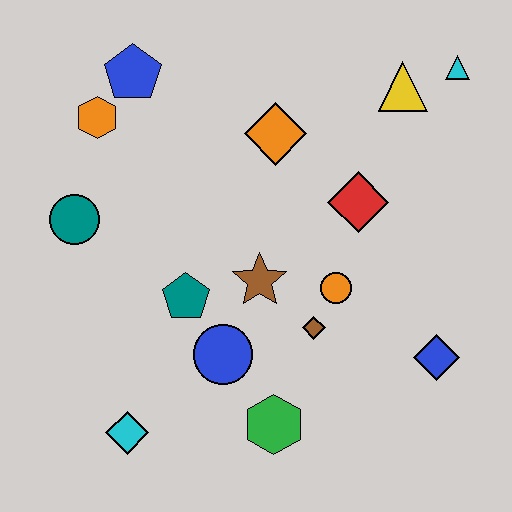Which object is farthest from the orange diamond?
The cyan diamond is farthest from the orange diamond.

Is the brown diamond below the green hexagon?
No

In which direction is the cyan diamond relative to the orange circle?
The cyan diamond is to the left of the orange circle.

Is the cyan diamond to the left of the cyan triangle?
Yes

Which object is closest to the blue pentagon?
The orange hexagon is closest to the blue pentagon.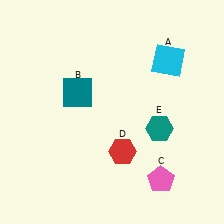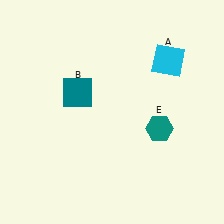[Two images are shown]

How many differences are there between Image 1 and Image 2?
There are 2 differences between the two images.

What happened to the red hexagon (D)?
The red hexagon (D) was removed in Image 2. It was in the bottom-right area of Image 1.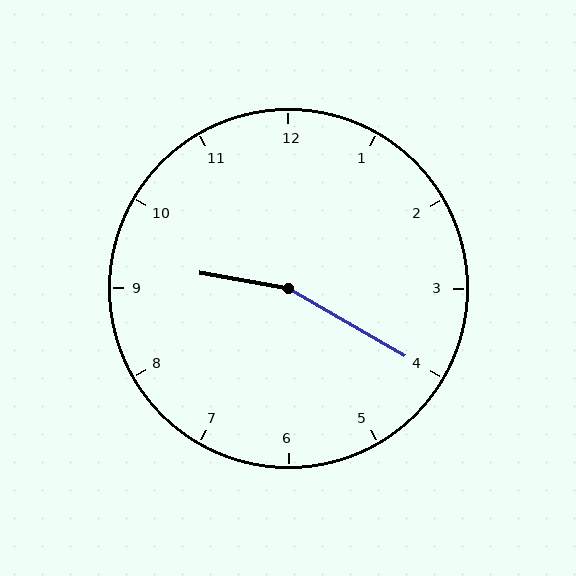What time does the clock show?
9:20.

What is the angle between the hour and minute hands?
Approximately 160 degrees.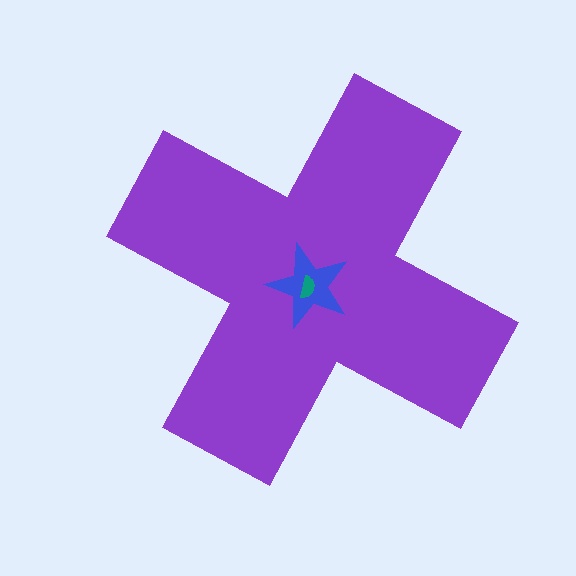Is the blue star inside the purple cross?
Yes.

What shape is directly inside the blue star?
The teal semicircle.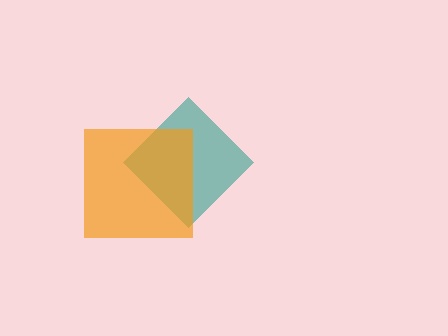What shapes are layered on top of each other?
The layered shapes are: a teal diamond, an orange square.